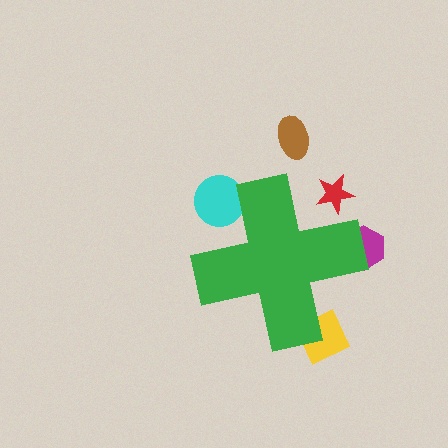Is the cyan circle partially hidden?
Yes, the cyan circle is partially hidden behind the green cross.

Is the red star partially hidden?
Yes, the red star is partially hidden behind the green cross.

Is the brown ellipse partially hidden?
No, the brown ellipse is fully visible.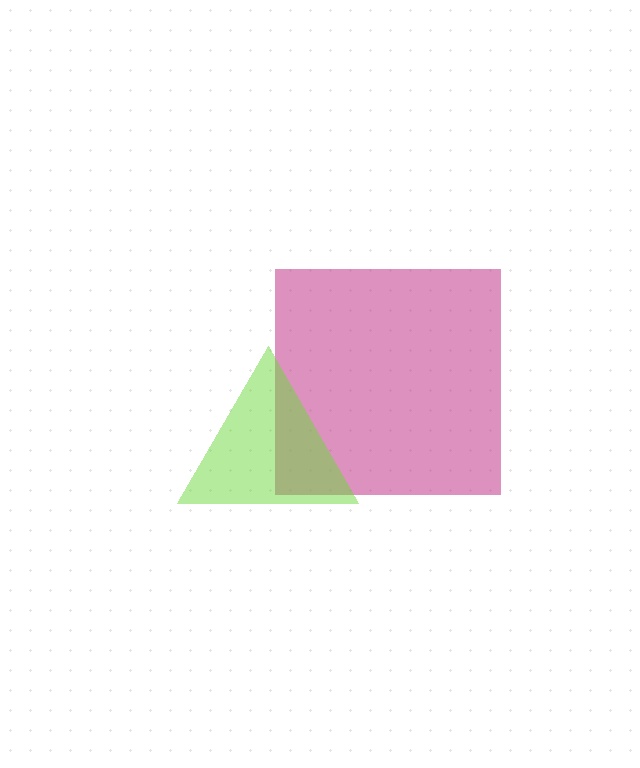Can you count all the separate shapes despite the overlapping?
Yes, there are 2 separate shapes.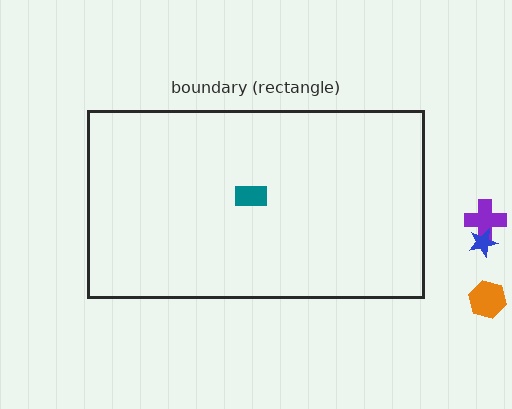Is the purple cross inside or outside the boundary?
Outside.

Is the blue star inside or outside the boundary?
Outside.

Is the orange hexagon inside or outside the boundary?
Outside.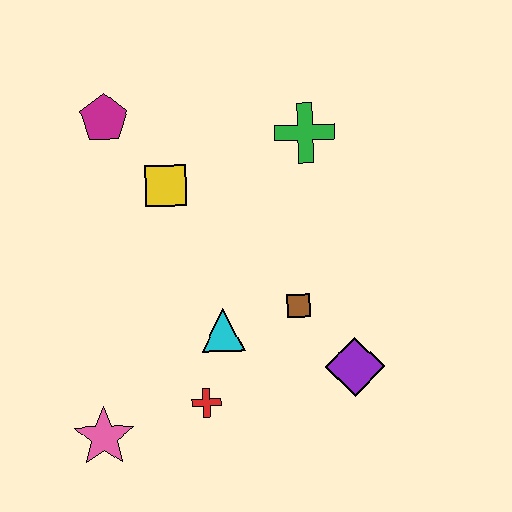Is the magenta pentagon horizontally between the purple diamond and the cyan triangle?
No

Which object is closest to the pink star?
The red cross is closest to the pink star.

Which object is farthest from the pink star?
The green cross is farthest from the pink star.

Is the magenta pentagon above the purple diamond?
Yes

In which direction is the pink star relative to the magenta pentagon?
The pink star is below the magenta pentagon.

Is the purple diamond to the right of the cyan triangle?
Yes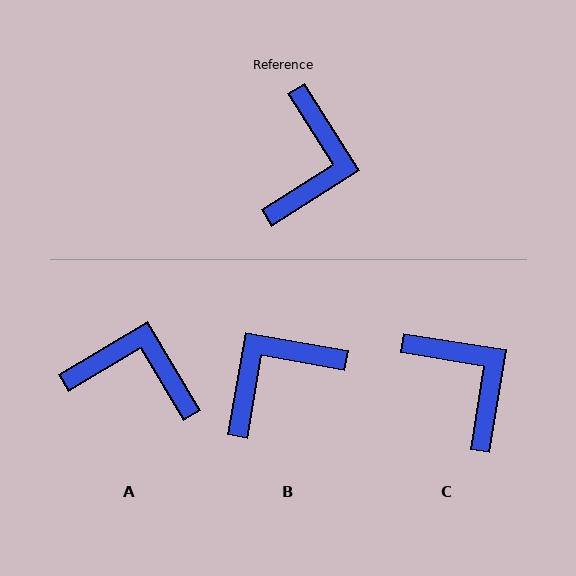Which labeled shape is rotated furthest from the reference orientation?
B, about 138 degrees away.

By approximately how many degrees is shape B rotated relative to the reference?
Approximately 138 degrees counter-clockwise.